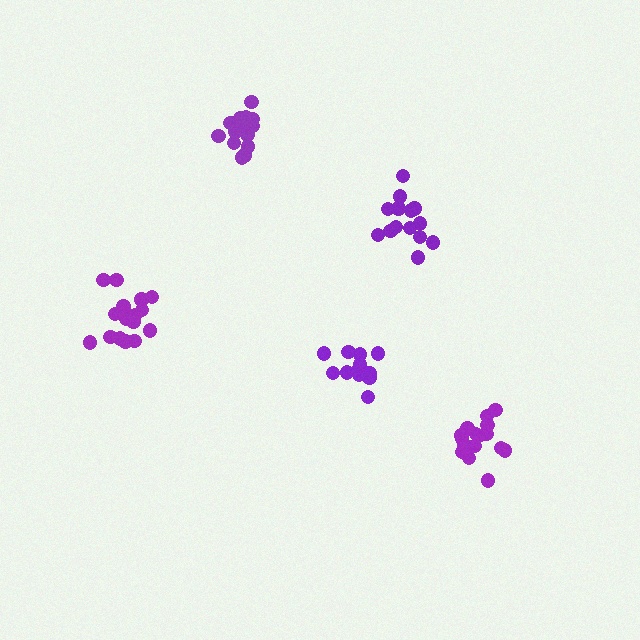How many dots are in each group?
Group 1: 17 dots, Group 2: 13 dots, Group 3: 16 dots, Group 4: 14 dots, Group 5: 14 dots (74 total).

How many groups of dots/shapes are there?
There are 5 groups.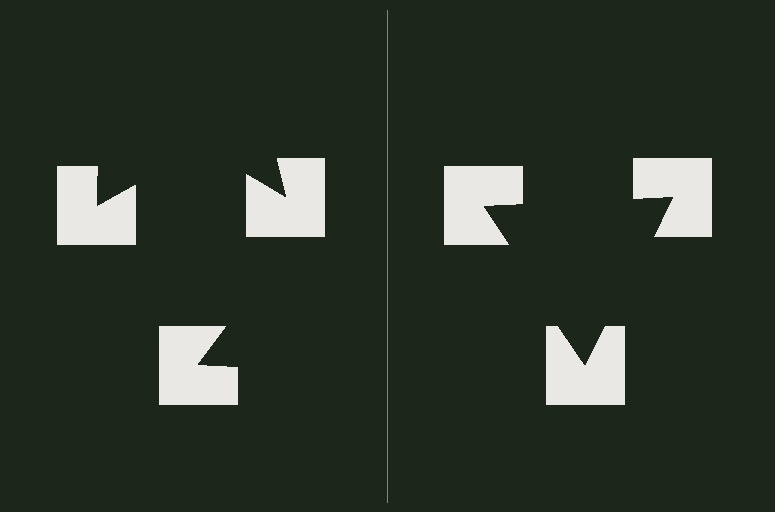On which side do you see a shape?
An illusory triangle appears on the right side. On the left side the wedge cuts are rotated, so no coherent shape forms.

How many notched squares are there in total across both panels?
6 — 3 on each side.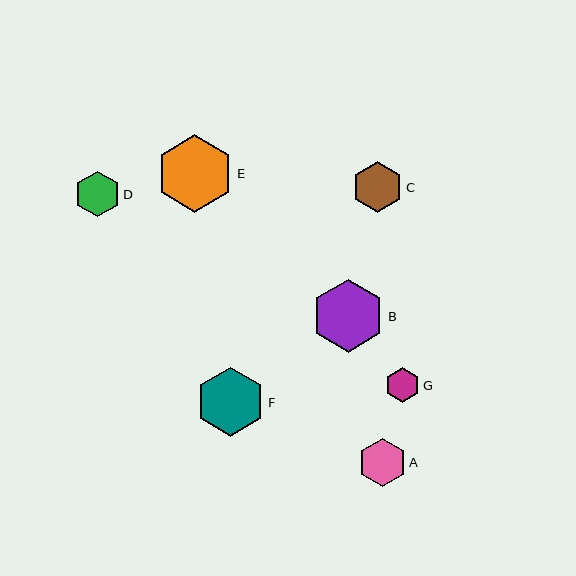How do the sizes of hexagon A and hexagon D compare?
Hexagon A and hexagon D are approximately the same size.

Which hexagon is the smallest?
Hexagon G is the smallest with a size of approximately 36 pixels.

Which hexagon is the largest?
Hexagon E is the largest with a size of approximately 77 pixels.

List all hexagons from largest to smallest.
From largest to smallest: E, B, F, C, A, D, G.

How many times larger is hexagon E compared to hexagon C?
Hexagon E is approximately 1.5 times the size of hexagon C.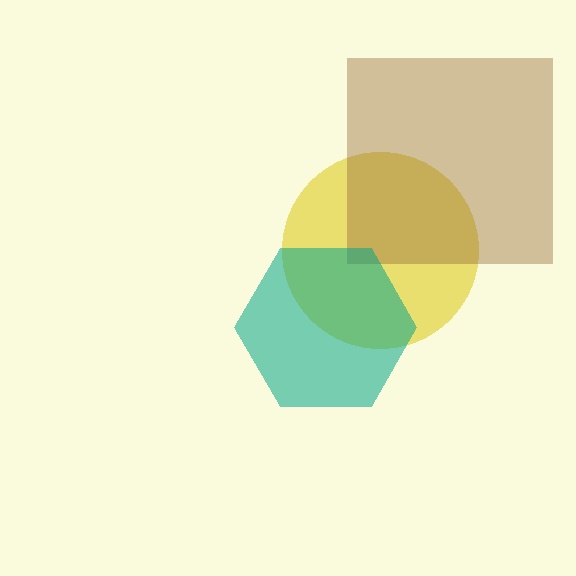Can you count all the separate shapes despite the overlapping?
Yes, there are 3 separate shapes.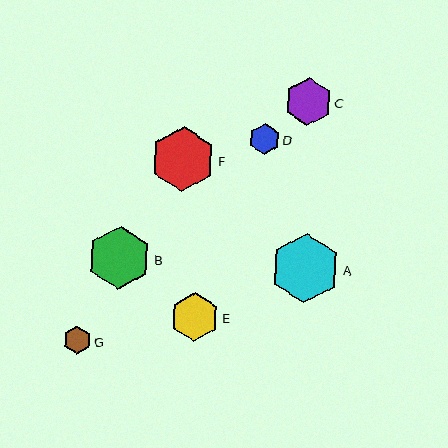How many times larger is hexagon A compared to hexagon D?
Hexagon A is approximately 2.3 times the size of hexagon D.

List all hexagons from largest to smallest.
From largest to smallest: A, F, B, E, C, D, G.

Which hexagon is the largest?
Hexagon A is the largest with a size of approximately 69 pixels.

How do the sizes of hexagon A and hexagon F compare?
Hexagon A and hexagon F are approximately the same size.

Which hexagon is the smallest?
Hexagon G is the smallest with a size of approximately 28 pixels.